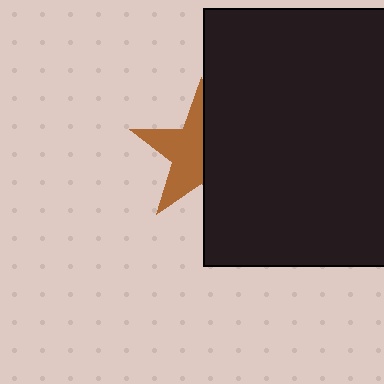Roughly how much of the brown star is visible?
About half of it is visible (roughly 54%).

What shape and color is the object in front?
The object in front is a black rectangle.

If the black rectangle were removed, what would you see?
You would see the complete brown star.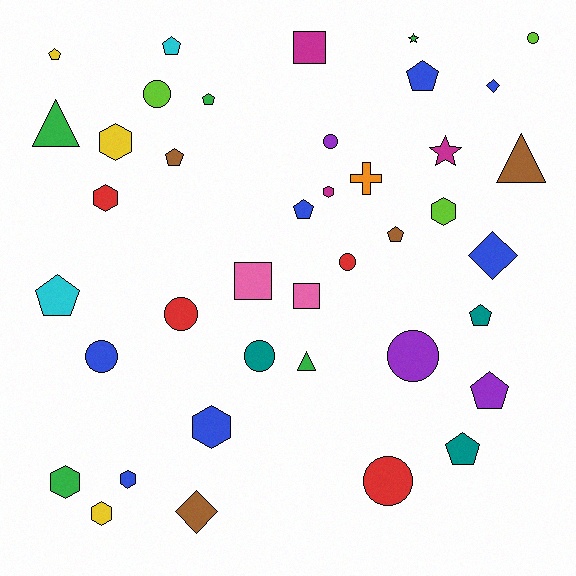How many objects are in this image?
There are 40 objects.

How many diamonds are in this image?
There are 3 diamonds.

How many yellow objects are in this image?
There are 3 yellow objects.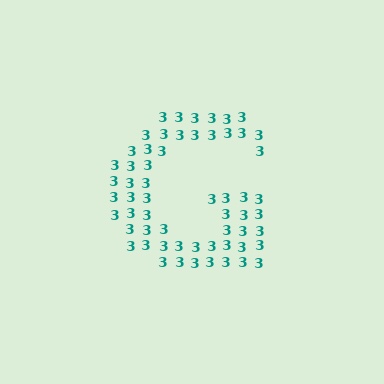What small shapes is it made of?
It is made of small digit 3's.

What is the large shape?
The large shape is the letter G.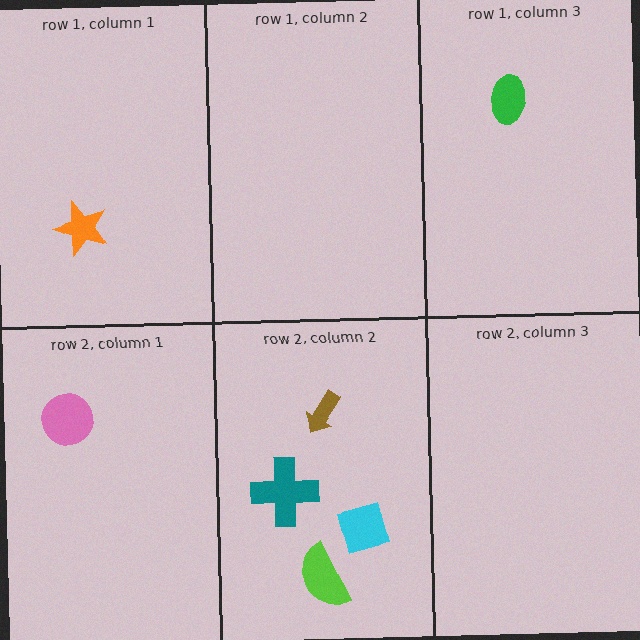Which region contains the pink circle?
The row 2, column 1 region.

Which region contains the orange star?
The row 1, column 1 region.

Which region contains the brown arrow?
The row 2, column 2 region.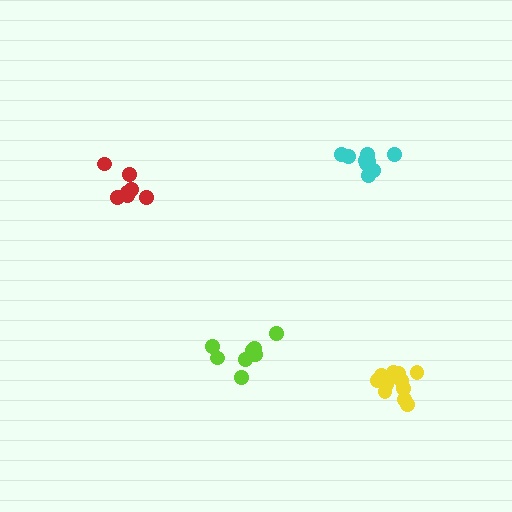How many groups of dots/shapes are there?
There are 4 groups.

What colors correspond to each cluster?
The clusters are colored: lime, yellow, cyan, red.